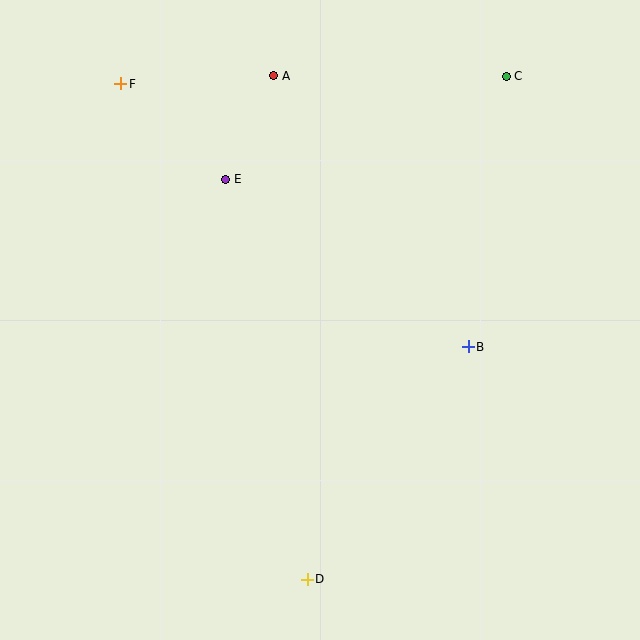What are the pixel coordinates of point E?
Point E is at (226, 179).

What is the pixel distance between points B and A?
The distance between B and A is 334 pixels.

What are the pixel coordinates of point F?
Point F is at (121, 84).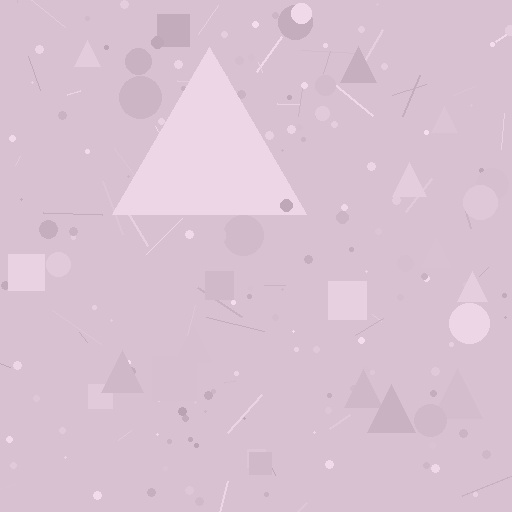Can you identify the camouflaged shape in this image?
The camouflaged shape is a triangle.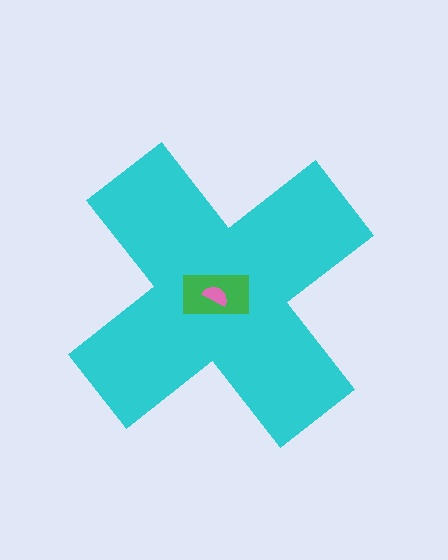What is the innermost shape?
The pink semicircle.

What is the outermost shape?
The cyan cross.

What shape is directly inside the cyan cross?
The green rectangle.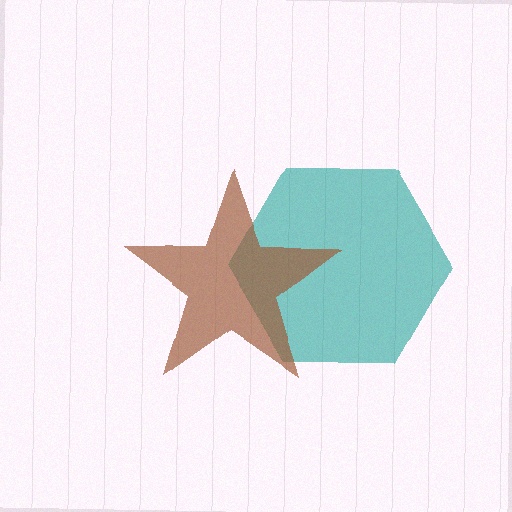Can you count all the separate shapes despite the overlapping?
Yes, there are 2 separate shapes.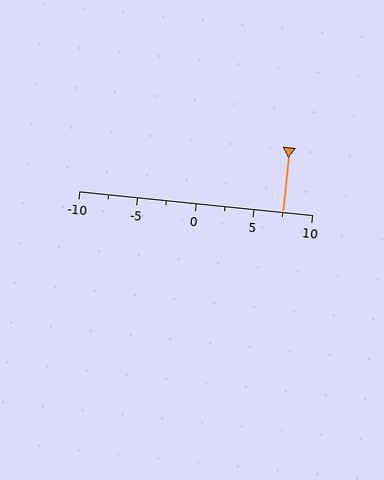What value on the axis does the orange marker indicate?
The marker indicates approximately 7.5.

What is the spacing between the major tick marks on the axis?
The major ticks are spaced 5 apart.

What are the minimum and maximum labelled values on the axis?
The axis runs from -10 to 10.